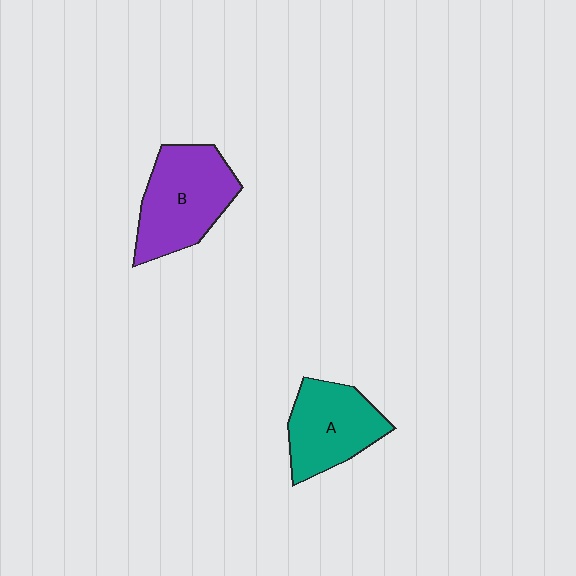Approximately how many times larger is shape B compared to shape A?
Approximately 1.2 times.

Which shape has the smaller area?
Shape A (teal).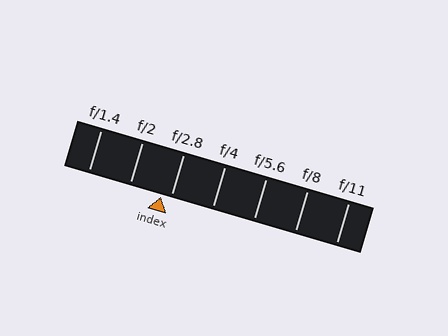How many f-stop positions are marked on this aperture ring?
There are 7 f-stop positions marked.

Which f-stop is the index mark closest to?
The index mark is closest to f/2.8.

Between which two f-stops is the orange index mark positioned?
The index mark is between f/2 and f/2.8.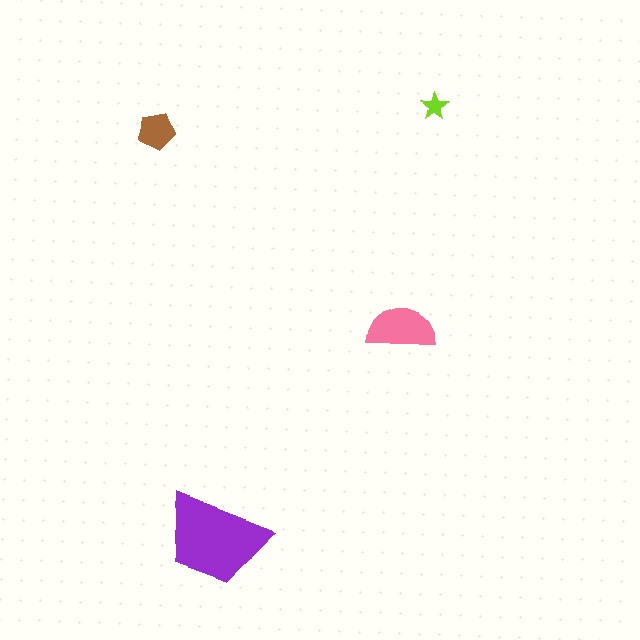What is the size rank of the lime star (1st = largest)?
4th.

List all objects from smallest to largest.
The lime star, the brown pentagon, the pink semicircle, the purple trapezoid.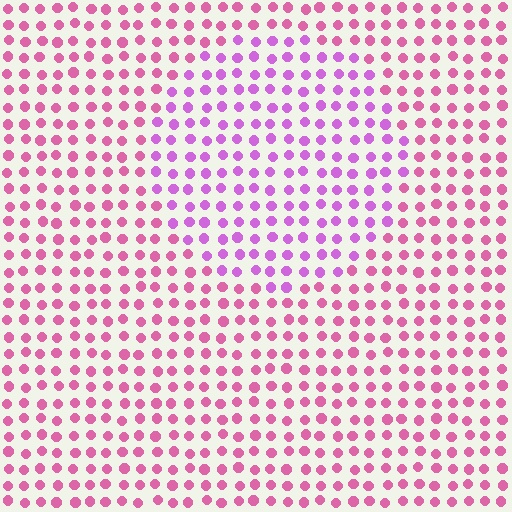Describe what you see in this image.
The image is filled with small pink elements in a uniform arrangement. A circle-shaped region is visible where the elements are tinted to a slightly different hue, forming a subtle color boundary.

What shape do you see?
I see a circle.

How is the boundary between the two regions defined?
The boundary is defined purely by a slight shift in hue (about 33 degrees). Spacing, size, and orientation are identical on both sides.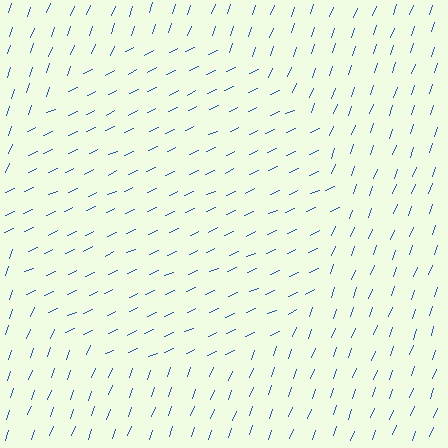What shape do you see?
I see a circle.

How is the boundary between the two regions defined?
The boundary is defined purely by a change in line orientation (approximately 45 degrees difference). All lines are the same color and thickness.